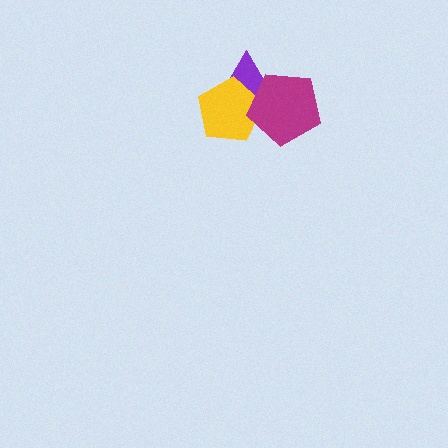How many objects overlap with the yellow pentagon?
2 objects overlap with the yellow pentagon.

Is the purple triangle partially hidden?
Yes, it is partially covered by another shape.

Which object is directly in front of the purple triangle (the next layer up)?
The yellow pentagon is directly in front of the purple triangle.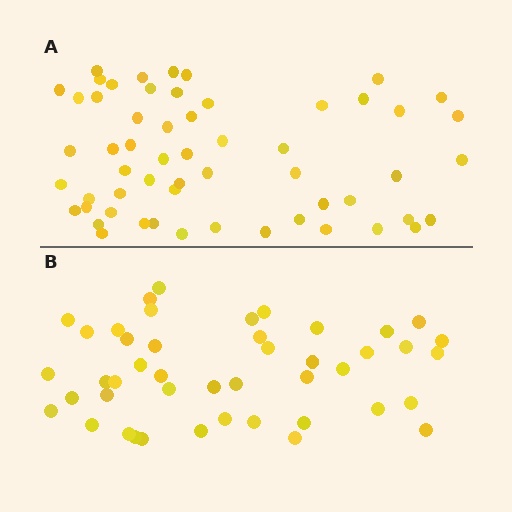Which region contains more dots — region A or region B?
Region A (the top region) has more dots.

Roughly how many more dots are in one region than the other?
Region A has roughly 12 or so more dots than region B.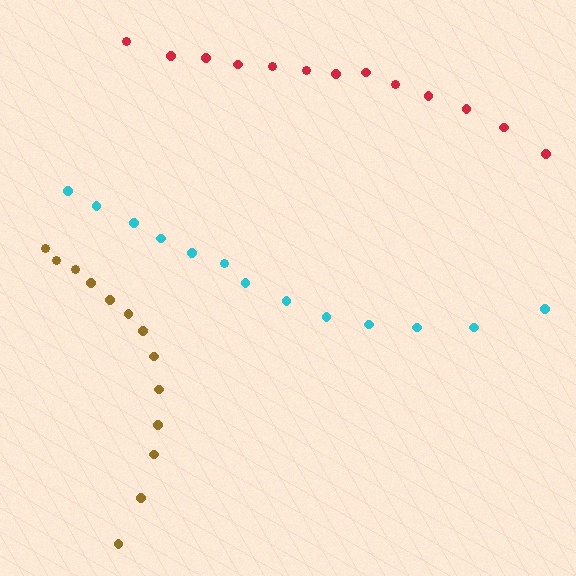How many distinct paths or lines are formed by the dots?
There are 3 distinct paths.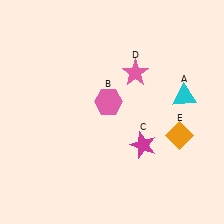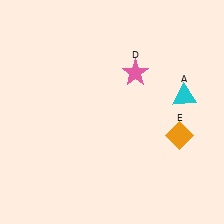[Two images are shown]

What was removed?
The pink hexagon (B), the magenta star (C) were removed in Image 2.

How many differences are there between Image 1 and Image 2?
There are 2 differences between the two images.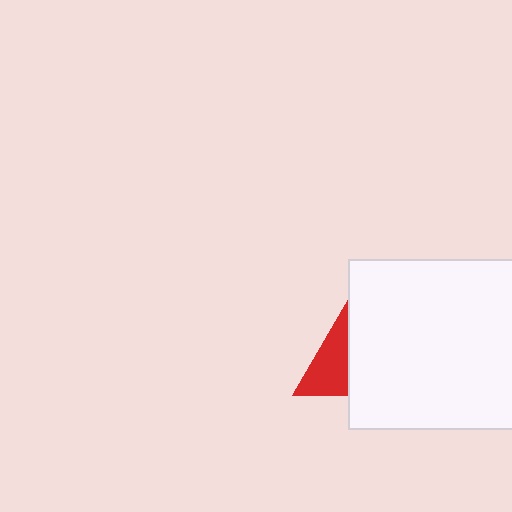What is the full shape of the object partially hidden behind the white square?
The partially hidden object is a red triangle.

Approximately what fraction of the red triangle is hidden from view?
Roughly 63% of the red triangle is hidden behind the white square.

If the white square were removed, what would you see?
You would see the complete red triangle.